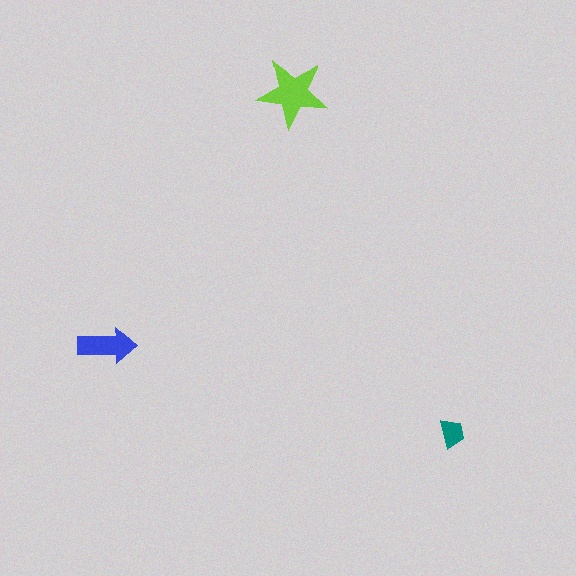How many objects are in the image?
There are 3 objects in the image.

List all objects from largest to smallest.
The lime star, the blue arrow, the teal trapezoid.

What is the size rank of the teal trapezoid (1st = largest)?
3rd.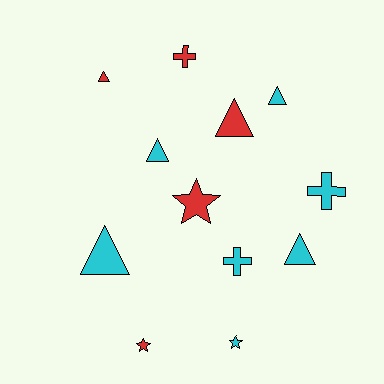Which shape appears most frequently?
Triangle, with 6 objects.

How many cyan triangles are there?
There are 4 cyan triangles.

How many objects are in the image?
There are 12 objects.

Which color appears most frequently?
Cyan, with 7 objects.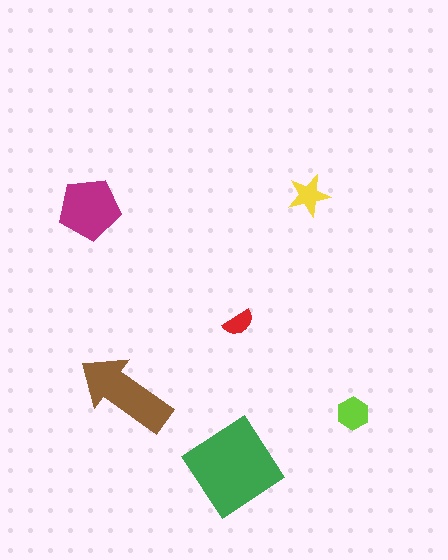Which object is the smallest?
The red semicircle.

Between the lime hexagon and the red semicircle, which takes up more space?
The lime hexagon.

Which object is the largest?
The green diamond.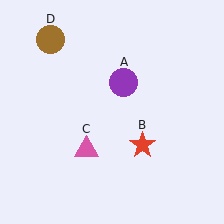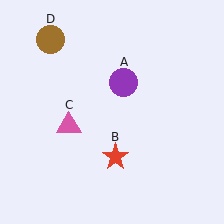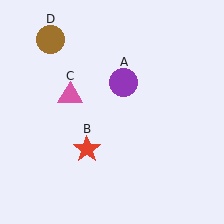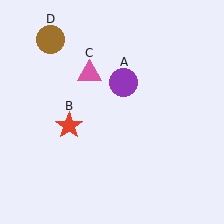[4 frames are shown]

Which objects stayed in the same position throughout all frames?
Purple circle (object A) and brown circle (object D) remained stationary.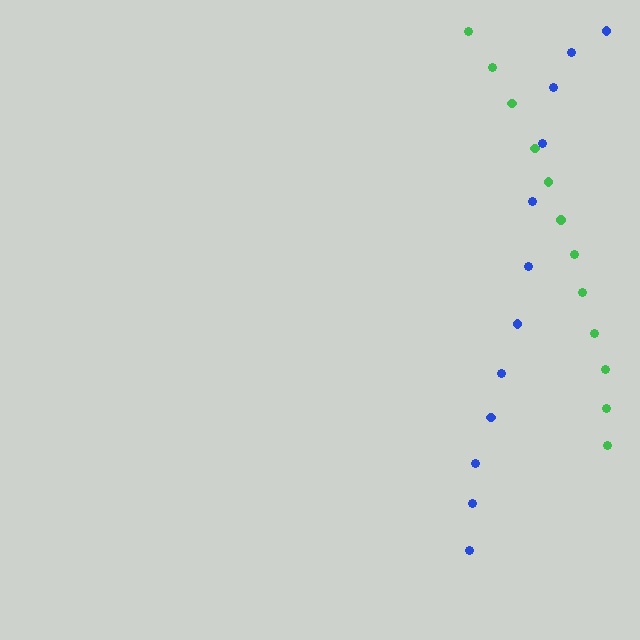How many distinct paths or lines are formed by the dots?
There are 2 distinct paths.